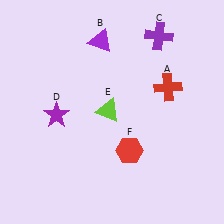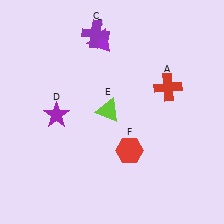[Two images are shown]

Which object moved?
The purple cross (C) moved left.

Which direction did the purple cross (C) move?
The purple cross (C) moved left.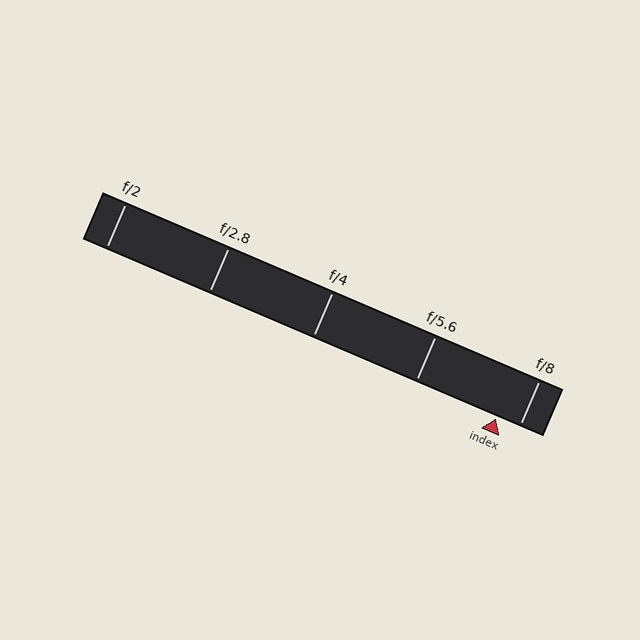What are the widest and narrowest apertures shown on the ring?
The widest aperture shown is f/2 and the narrowest is f/8.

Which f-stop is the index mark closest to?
The index mark is closest to f/8.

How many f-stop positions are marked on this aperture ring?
There are 5 f-stop positions marked.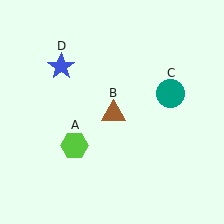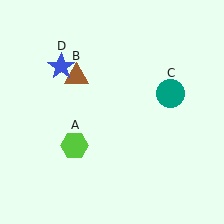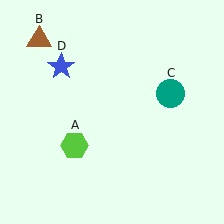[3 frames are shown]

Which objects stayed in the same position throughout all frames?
Lime hexagon (object A) and teal circle (object C) and blue star (object D) remained stationary.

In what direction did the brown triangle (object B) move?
The brown triangle (object B) moved up and to the left.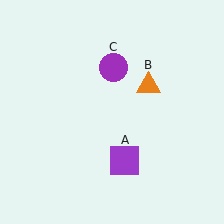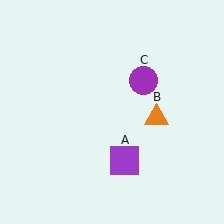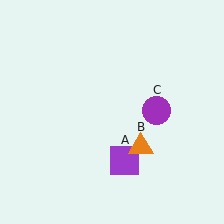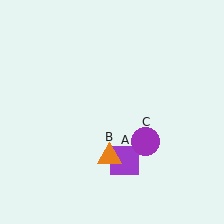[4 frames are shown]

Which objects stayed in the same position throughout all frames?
Purple square (object A) remained stationary.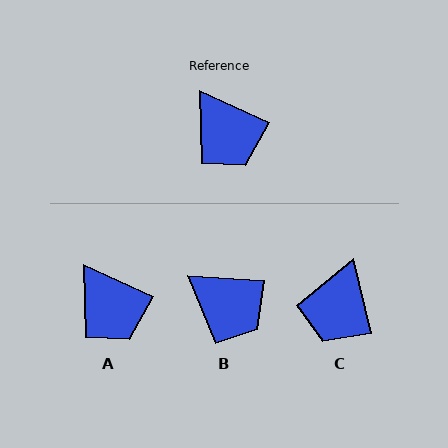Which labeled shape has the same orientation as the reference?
A.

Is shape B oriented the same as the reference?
No, it is off by about 21 degrees.